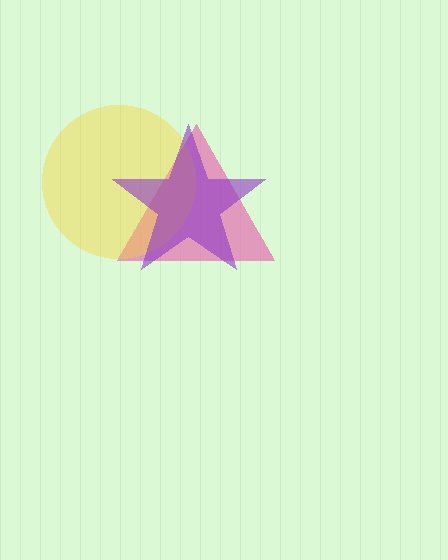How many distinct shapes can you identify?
There are 3 distinct shapes: a pink triangle, a yellow circle, a purple star.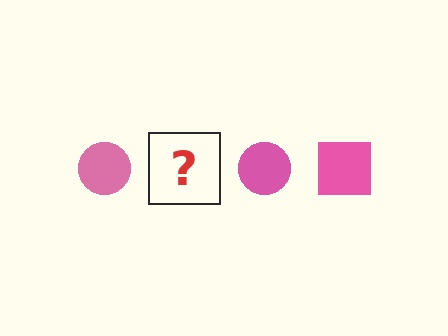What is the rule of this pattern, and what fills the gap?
The rule is that the pattern cycles through circle, square shapes in pink. The gap should be filled with a pink square.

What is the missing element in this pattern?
The missing element is a pink square.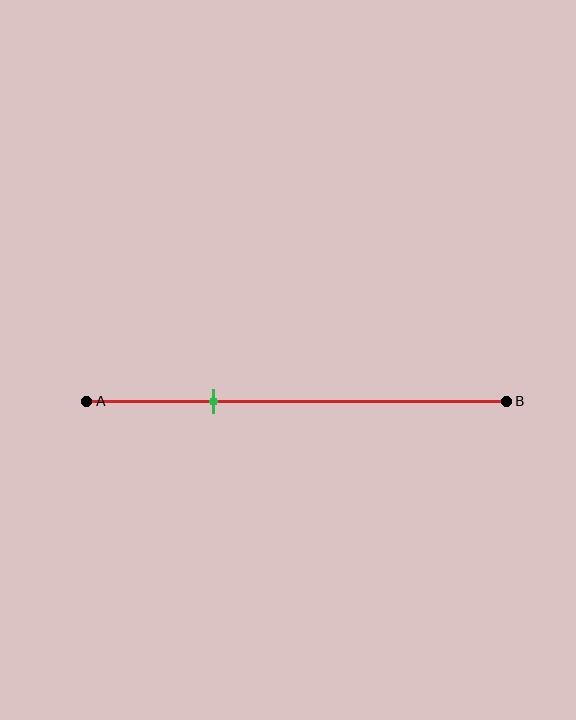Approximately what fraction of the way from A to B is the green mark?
The green mark is approximately 30% of the way from A to B.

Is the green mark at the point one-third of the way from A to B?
No, the mark is at about 30% from A, not at the 33% one-third point.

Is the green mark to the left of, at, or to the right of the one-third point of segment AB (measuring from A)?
The green mark is to the left of the one-third point of segment AB.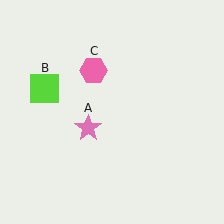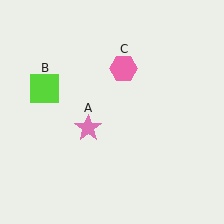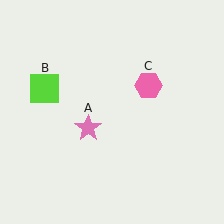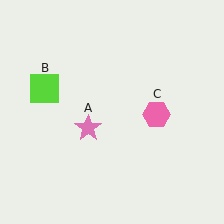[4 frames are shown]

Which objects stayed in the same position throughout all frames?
Pink star (object A) and lime square (object B) remained stationary.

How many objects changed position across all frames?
1 object changed position: pink hexagon (object C).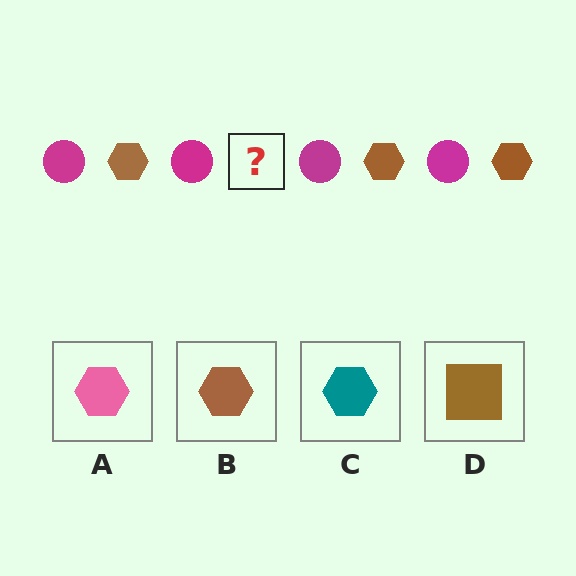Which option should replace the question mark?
Option B.